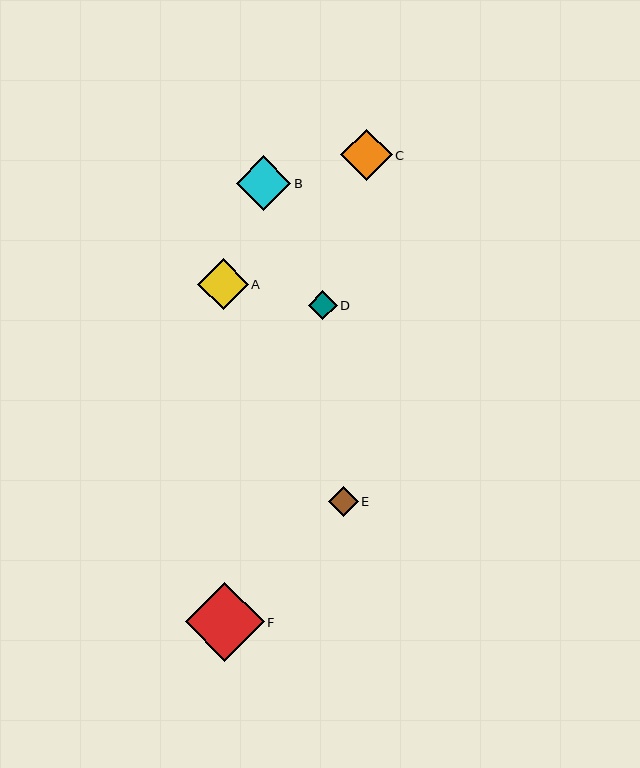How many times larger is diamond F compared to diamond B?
Diamond F is approximately 1.5 times the size of diamond B.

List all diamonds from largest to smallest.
From largest to smallest: F, B, C, A, E, D.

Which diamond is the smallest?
Diamond D is the smallest with a size of approximately 28 pixels.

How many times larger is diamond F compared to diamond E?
Diamond F is approximately 2.7 times the size of diamond E.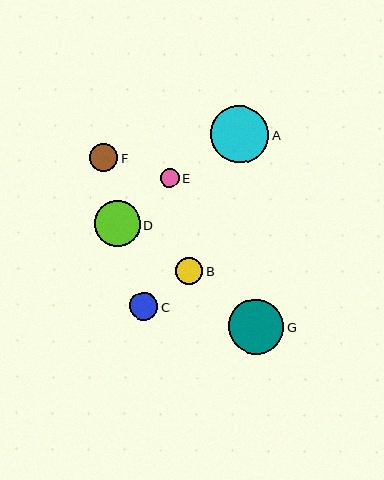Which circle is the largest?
Circle A is the largest with a size of approximately 58 pixels.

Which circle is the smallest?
Circle E is the smallest with a size of approximately 19 pixels.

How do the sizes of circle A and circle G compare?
Circle A and circle G are approximately the same size.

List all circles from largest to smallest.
From largest to smallest: A, G, D, C, F, B, E.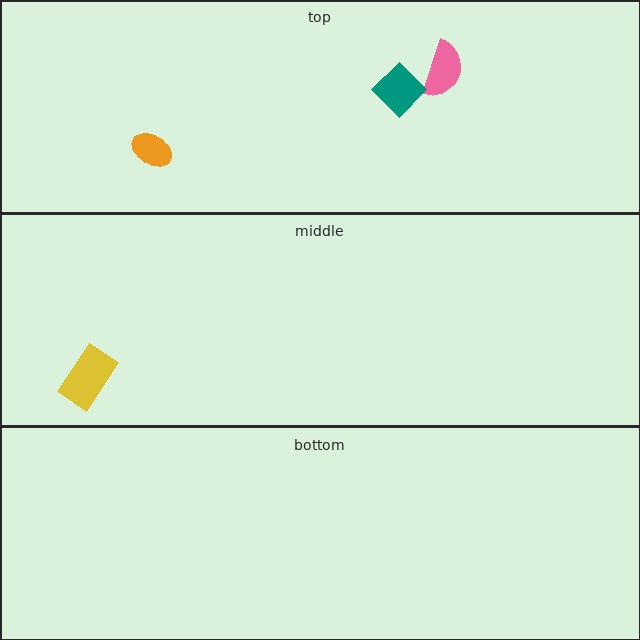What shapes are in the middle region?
The yellow rectangle.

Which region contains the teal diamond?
The top region.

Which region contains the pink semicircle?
The top region.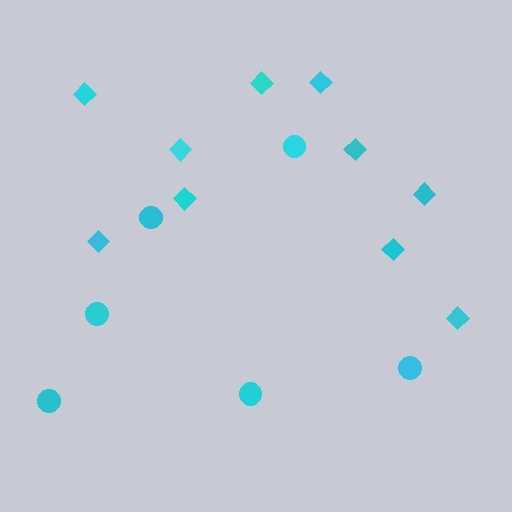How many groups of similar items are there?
There are 2 groups: one group of circles (6) and one group of diamonds (10).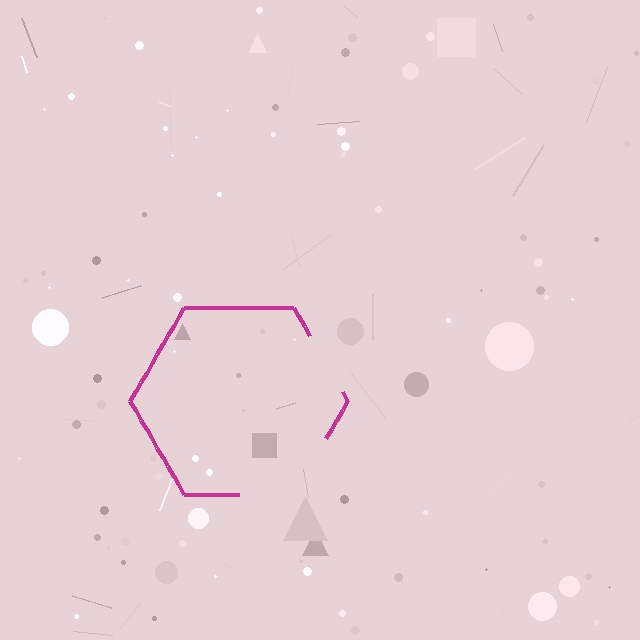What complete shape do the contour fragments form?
The contour fragments form a hexagon.